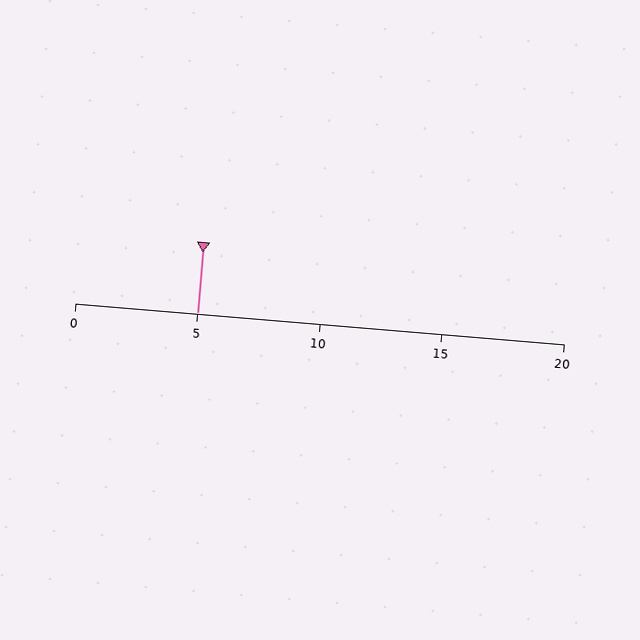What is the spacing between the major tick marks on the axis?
The major ticks are spaced 5 apart.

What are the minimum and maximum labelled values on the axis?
The axis runs from 0 to 20.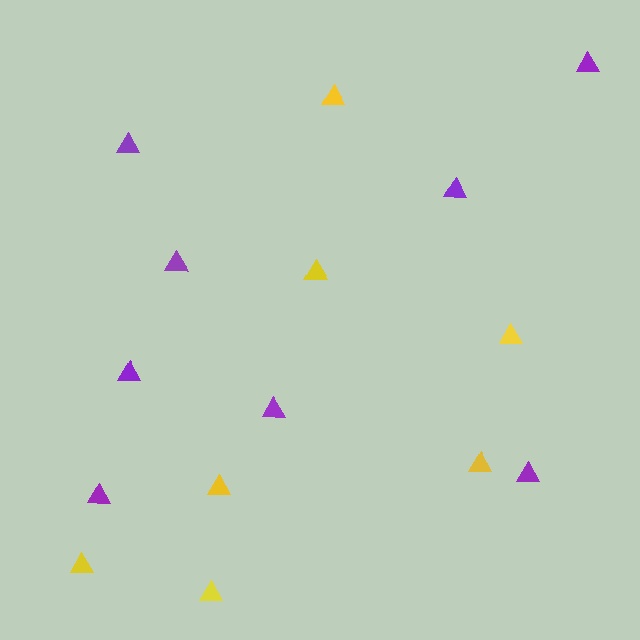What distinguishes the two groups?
There are 2 groups: one group of yellow triangles (7) and one group of purple triangles (8).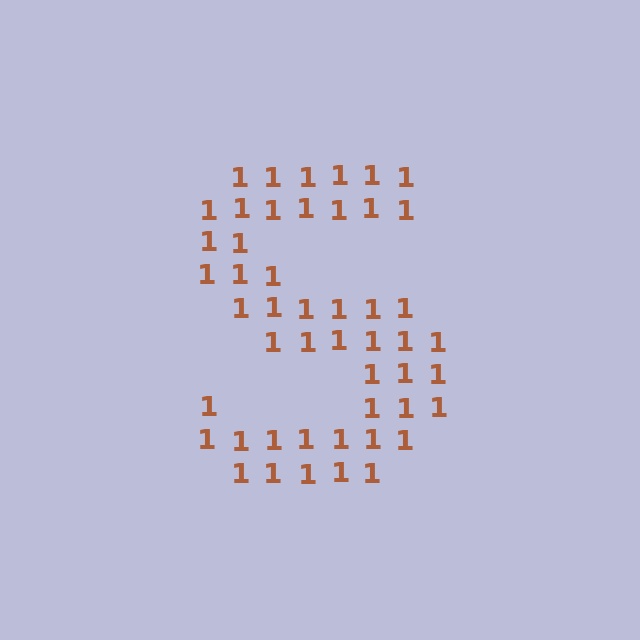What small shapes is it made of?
It is made of small digit 1's.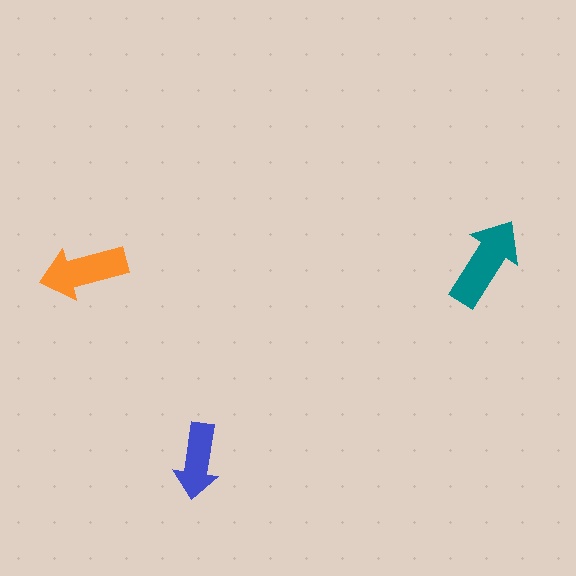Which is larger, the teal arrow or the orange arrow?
The teal one.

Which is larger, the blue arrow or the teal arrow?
The teal one.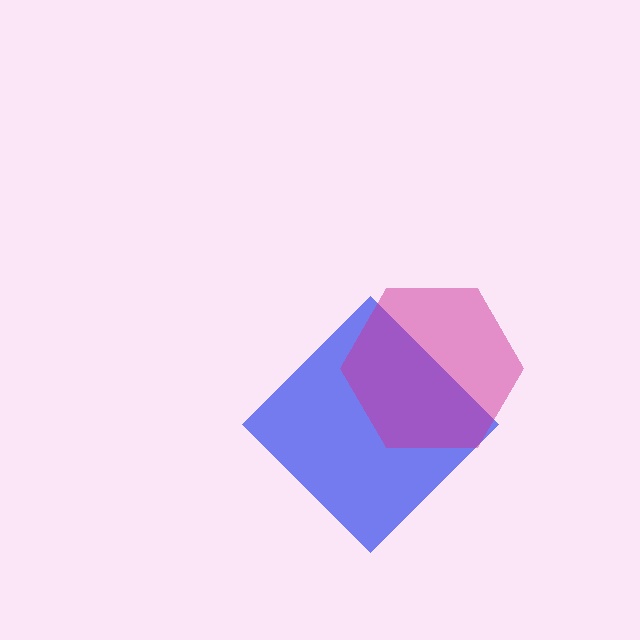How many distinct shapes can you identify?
There are 2 distinct shapes: a blue diamond, a magenta hexagon.